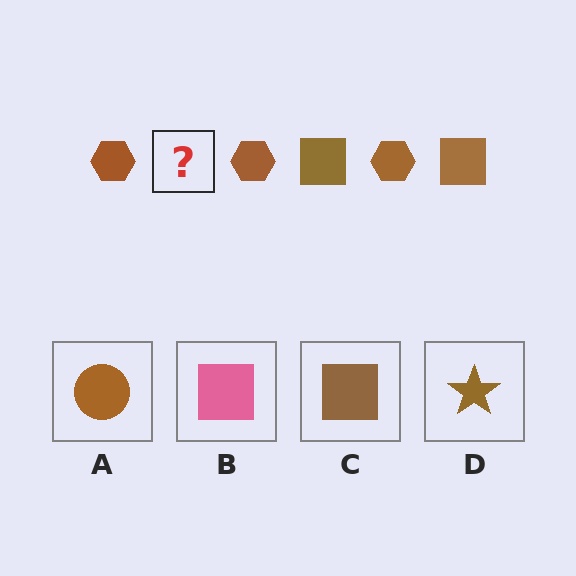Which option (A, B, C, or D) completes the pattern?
C.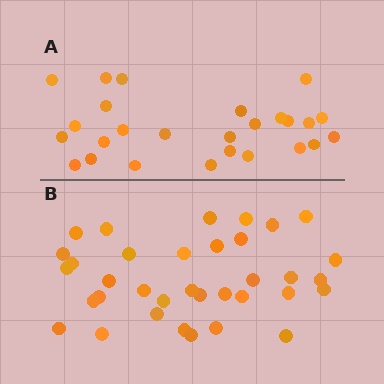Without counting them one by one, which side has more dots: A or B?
Region B (the bottom region) has more dots.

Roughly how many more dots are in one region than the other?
Region B has roughly 8 or so more dots than region A.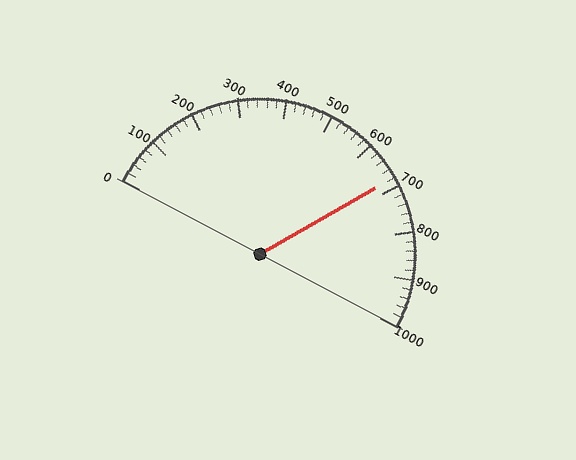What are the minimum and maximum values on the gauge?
The gauge ranges from 0 to 1000.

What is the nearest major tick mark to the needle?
The nearest major tick mark is 700.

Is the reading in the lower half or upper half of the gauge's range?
The reading is in the upper half of the range (0 to 1000).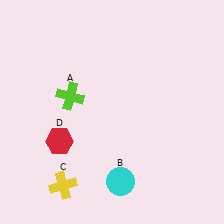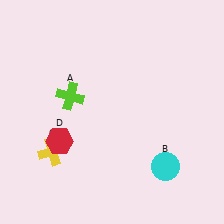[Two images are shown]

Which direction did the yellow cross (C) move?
The yellow cross (C) moved up.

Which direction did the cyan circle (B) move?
The cyan circle (B) moved right.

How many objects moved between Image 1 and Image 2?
2 objects moved between the two images.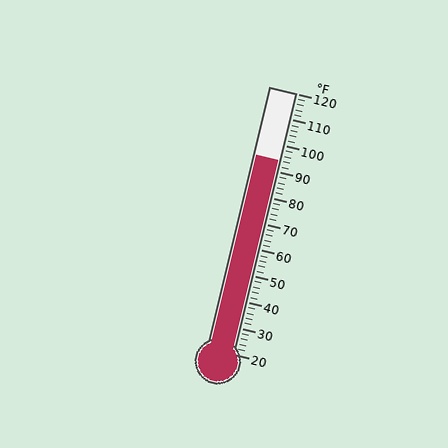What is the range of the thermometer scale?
The thermometer scale ranges from 20°F to 120°F.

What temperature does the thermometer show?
The thermometer shows approximately 94°F.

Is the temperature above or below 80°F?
The temperature is above 80°F.